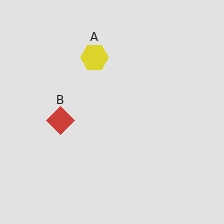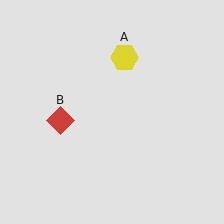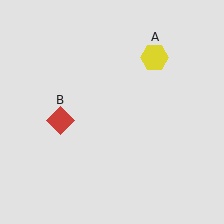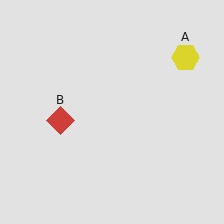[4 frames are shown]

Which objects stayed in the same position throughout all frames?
Red diamond (object B) remained stationary.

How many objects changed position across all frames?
1 object changed position: yellow hexagon (object A).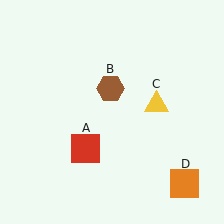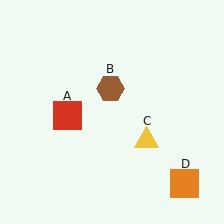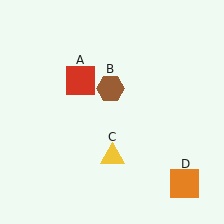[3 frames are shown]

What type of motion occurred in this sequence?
The red square (object A), yellow triangle (object C) rotated clockwise around the center of the scene.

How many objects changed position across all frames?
2 objects changed position: red square (object A), yellow triangle (object C).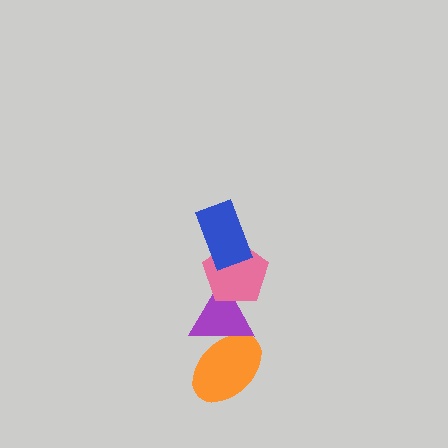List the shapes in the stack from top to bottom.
From top to bottom: the blue rectangle, the pink pentagon, the purple triangle, the orange ellipse.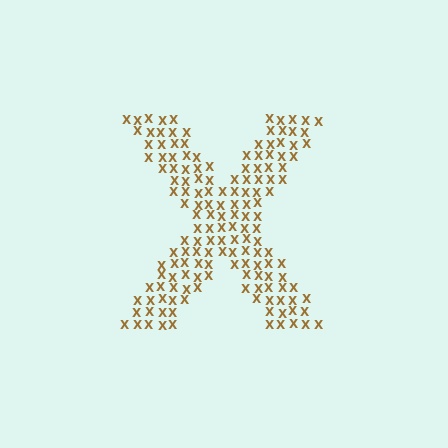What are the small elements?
The small elements are letter X's.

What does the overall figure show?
The overall figure shows the letter X.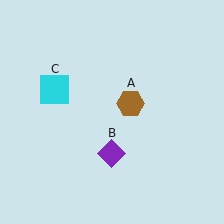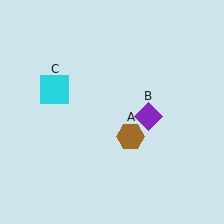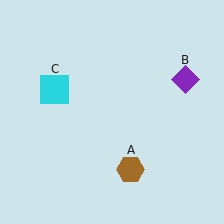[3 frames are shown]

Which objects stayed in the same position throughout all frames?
Cyan square (object C) remained stationary.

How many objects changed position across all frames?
2 objects changed position: brown hexagon (object A), purple diamond (object B).